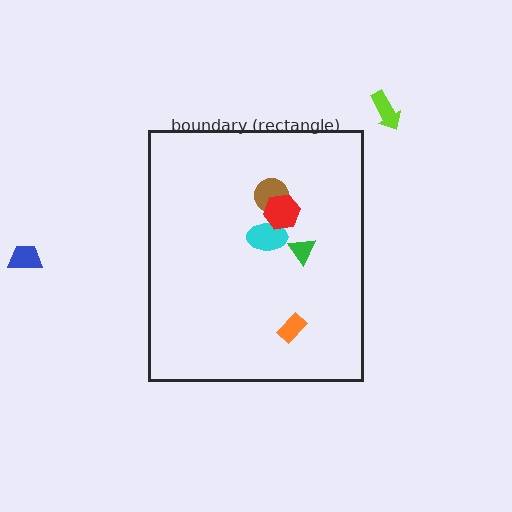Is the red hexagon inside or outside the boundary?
Inside.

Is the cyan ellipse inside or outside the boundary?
Inside.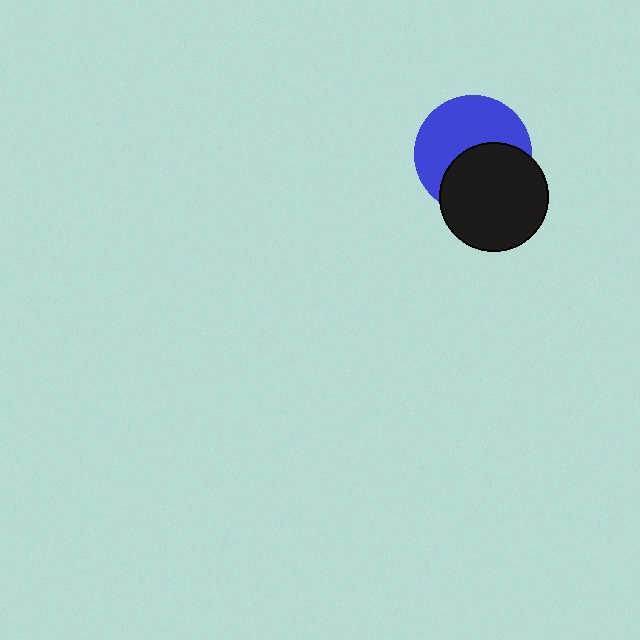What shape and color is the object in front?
The object in front is a black circle.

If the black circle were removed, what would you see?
You would see the complete blue circle.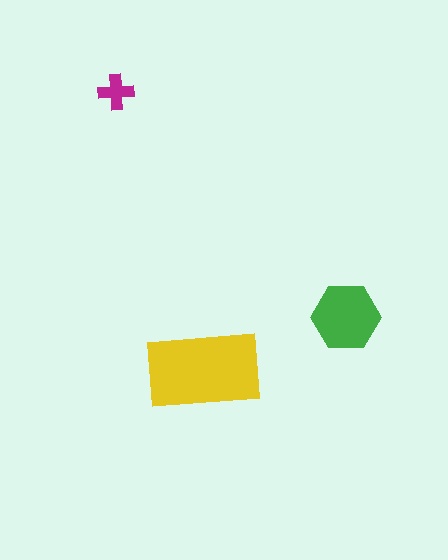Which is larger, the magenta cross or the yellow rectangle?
The yellow rectangle.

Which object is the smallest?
The magenta cross.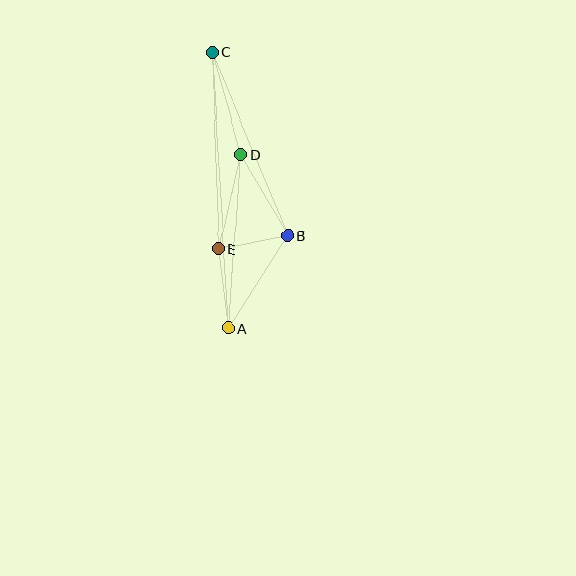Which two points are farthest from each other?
Points A and C are farthest from each other.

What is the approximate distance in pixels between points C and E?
The distance between C and E is approximately 197 pixels.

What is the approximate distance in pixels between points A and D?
The distance between A and D is approximately 175 pixels.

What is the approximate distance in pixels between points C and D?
The distance between C and D is approximately 106 pixels.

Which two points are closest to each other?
Points B and E are closest to each other.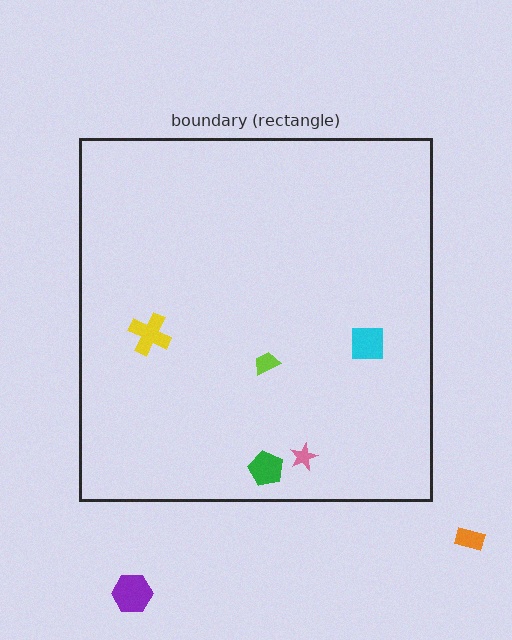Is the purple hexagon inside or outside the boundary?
Outside.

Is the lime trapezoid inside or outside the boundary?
Inside.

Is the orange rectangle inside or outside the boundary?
Outside.